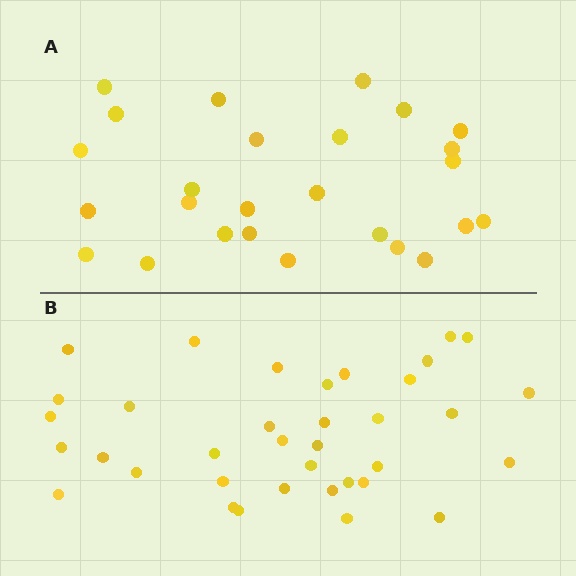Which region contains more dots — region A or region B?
Region B (the bottom region) has more dots.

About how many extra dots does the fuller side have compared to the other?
Region B has roughly 10 or so more dots than region A.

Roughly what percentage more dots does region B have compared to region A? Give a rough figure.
About 40% more.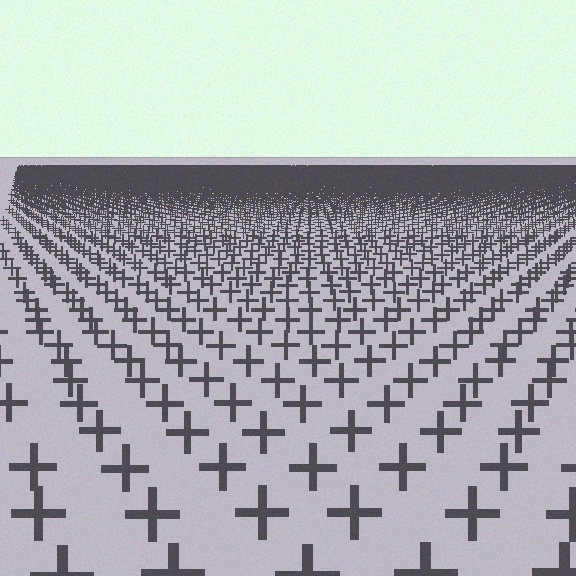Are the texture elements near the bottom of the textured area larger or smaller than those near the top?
Larger. Near the bottom, elements are closer to the viewer and appear at a bigger on-screen size.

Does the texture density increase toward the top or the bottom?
Density increases toward the top.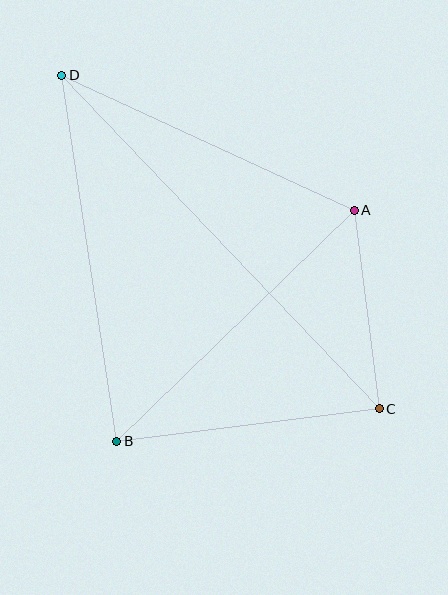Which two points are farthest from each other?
Points C and D are farthest from each other.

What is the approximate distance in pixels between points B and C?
The distance between B and C is approximately 265 pixels.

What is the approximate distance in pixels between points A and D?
The distance between A and D is approximately 322 pixels.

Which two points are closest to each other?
Points A and C are closest to each other.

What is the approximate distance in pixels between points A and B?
The distance between A and B is approximately 331 pixels.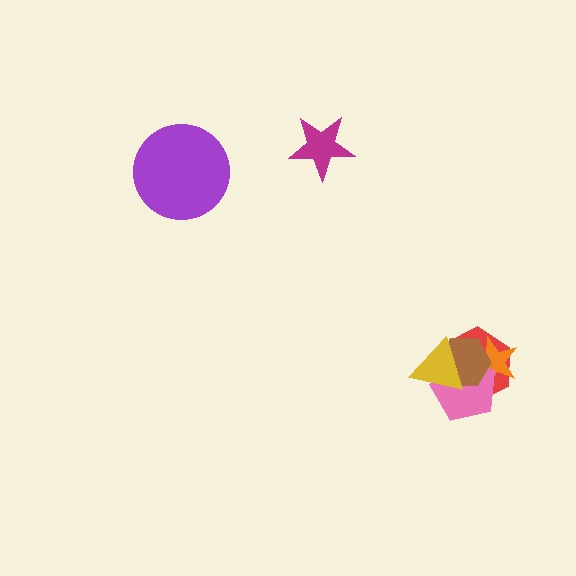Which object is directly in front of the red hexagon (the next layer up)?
The orange star is directly in front of the red hexagon.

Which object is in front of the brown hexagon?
The yellow triangle is in front of the brown hexagon.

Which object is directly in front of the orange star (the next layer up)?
The pink pentagon is directly in front of the orange star.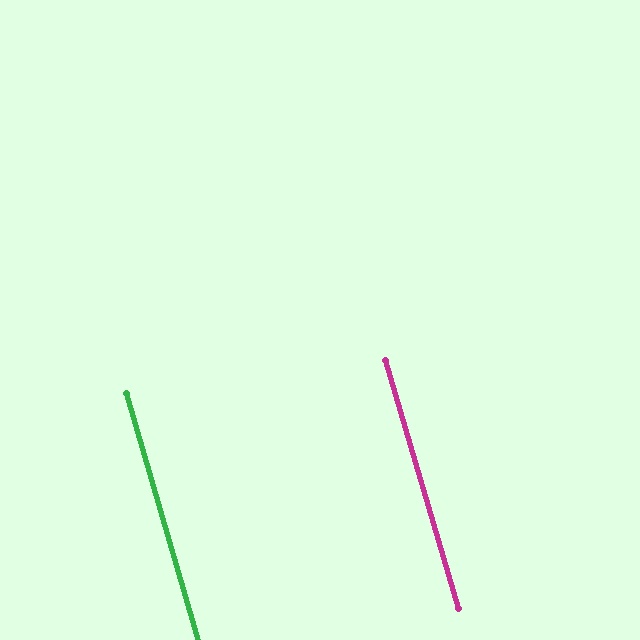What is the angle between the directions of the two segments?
Approximately 0 degrees.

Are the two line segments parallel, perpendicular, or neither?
Parallel — their directions differ by only 0.2°.